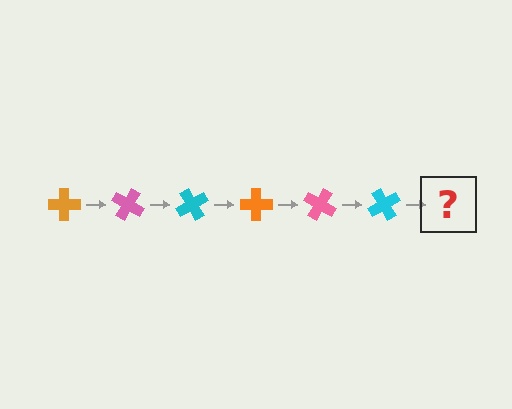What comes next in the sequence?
The next element should be an orange cross, rotated 180 degrees from the start.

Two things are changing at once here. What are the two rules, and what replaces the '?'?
The two rules are that it rotates 30 degrees each step and the color cycles through orange, pink, and cyan. The '?' should be an orange cross, rotated 180 degrees from the start.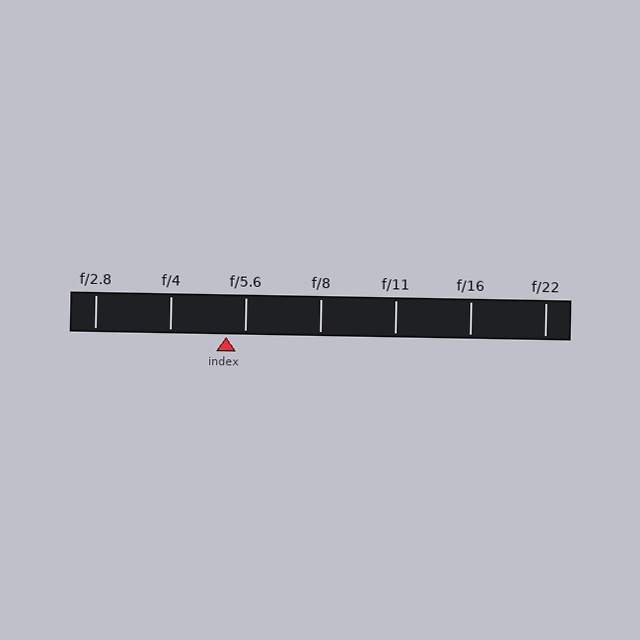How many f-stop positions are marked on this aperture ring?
There are 7 f-stop positions marked.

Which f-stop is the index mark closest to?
The index mark is closest to f/5.6.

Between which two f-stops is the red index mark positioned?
The index mark is between f/4 and f/5.6.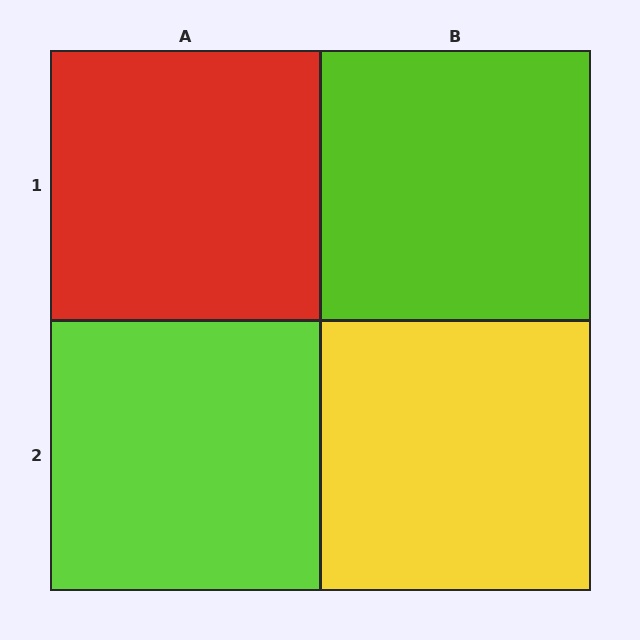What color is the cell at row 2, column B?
Yellow.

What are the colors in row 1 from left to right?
Red, lime.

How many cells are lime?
2 cells are lime.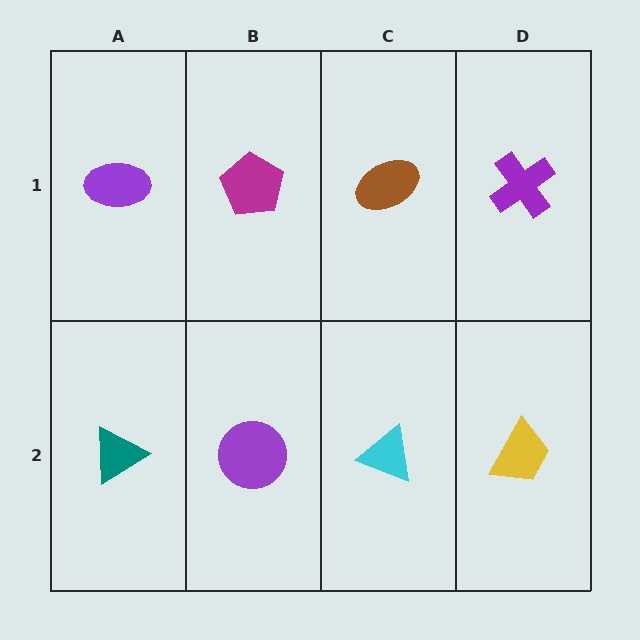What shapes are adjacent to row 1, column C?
A cyan triangle (row 2, column C), a magenta pentagon (row 1, column B), a purple cross (row 1, column D).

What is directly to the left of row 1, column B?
A purple ellipse.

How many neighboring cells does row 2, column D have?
2.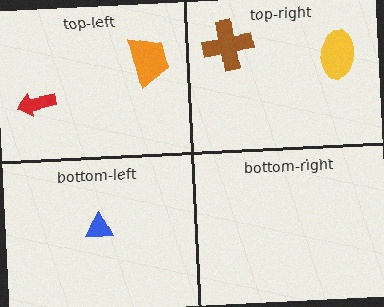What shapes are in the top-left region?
The orange trapezoid, the red arrow.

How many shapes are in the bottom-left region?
1.